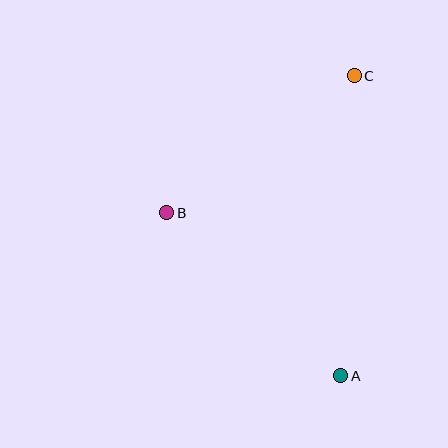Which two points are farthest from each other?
Points A and C are farthest from each other.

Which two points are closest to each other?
Points B and C are closest to each other.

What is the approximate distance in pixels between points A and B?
The distance between A and B is approximately 238 pixels.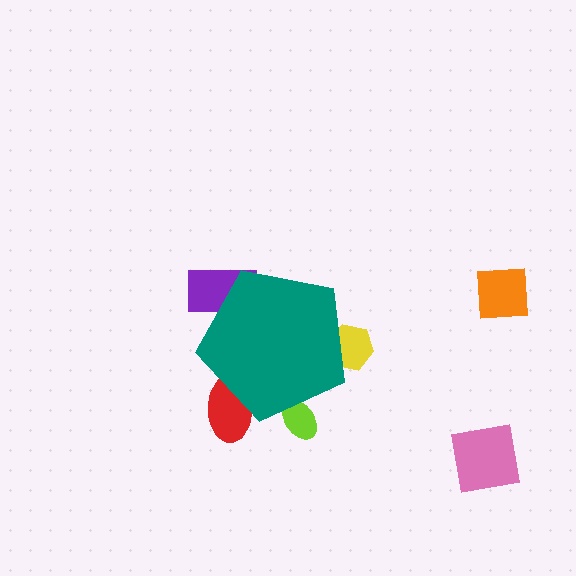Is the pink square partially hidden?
No, the pink square is fully visible.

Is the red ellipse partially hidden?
Yes, the red ellipse is partially hidden behind the teal pentagon.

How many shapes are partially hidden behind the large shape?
4 shapes are partially hidden.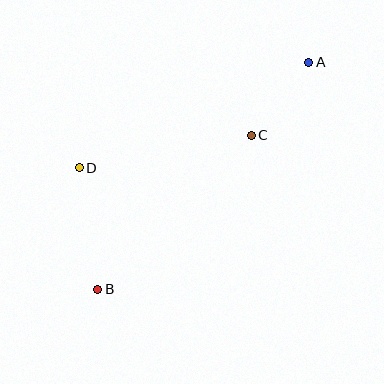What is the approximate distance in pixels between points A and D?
The distance between A and D is approximately 253 pixels.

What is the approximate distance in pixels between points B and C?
The distance between B and C is approximately 218 pixels.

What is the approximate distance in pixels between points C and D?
The distance between C and D is approximately 175 pixels.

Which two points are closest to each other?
Points A and C are closest to each other.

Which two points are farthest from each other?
Points A and B are farthest from each other.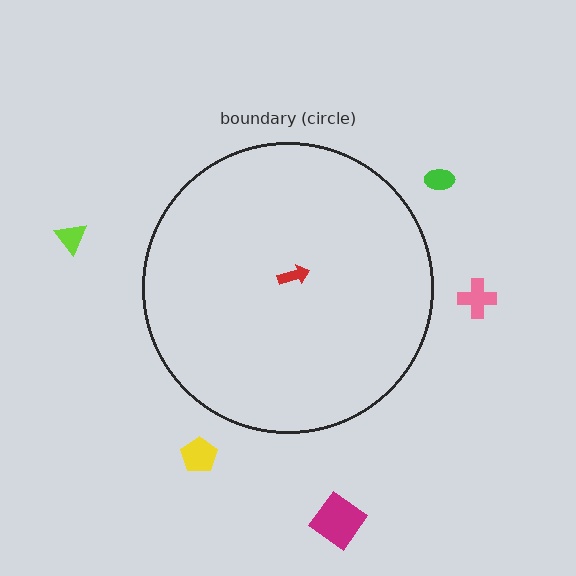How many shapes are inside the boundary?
1 inside, 5 outside.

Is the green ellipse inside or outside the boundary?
Outside.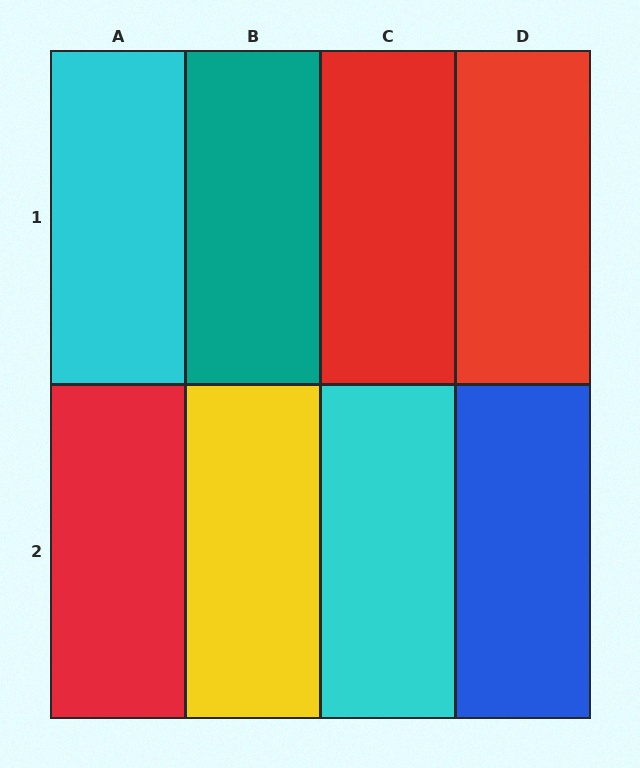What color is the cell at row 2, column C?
Cyan.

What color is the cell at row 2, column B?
Yellow.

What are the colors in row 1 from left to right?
Cyan, teal, red, red.